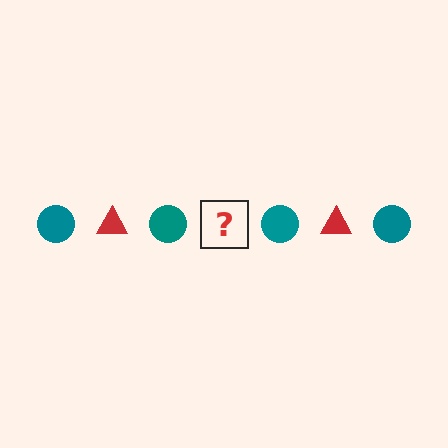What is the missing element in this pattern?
The missing element is a red triangle.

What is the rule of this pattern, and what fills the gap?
The rule is that the pattern alternates between teal circle and red triangle. The gap should be filled with a red triangle.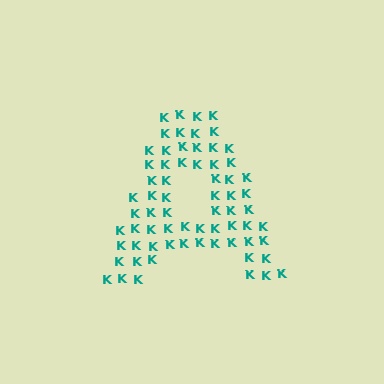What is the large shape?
The large shape is the letter A.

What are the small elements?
The small elements are letter K's.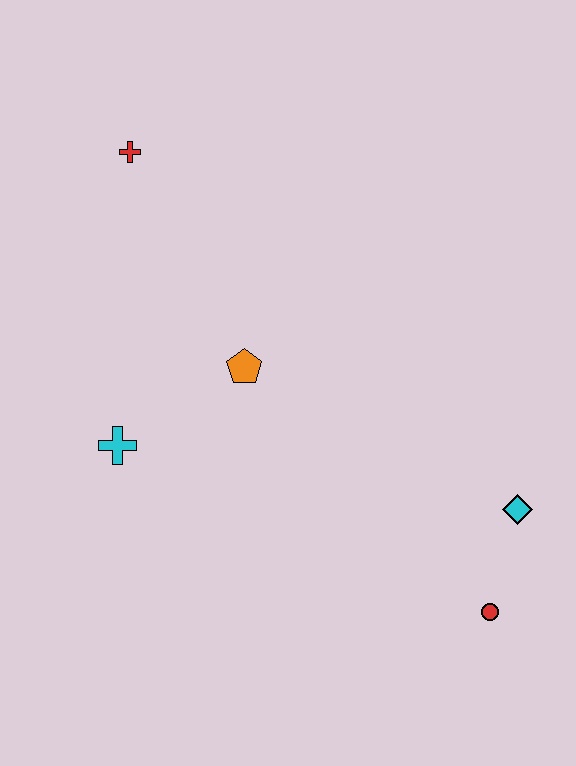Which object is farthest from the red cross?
The red circle is farthest from the red cross.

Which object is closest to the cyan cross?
The orange pentagon is closest to the cyan cross.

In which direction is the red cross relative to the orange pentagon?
The red cross is above the orange pentagon.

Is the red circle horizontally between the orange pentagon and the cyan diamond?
Yes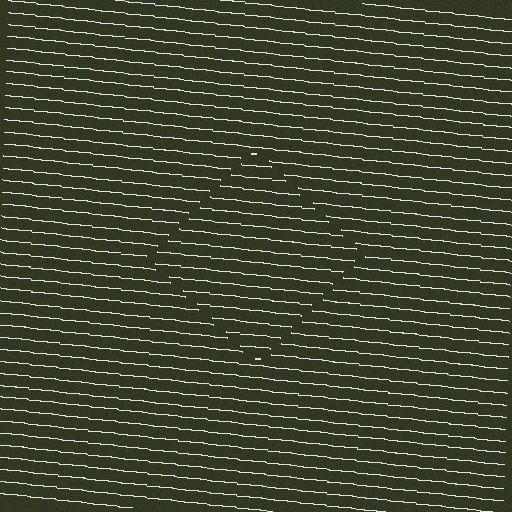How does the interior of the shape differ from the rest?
The interior of the shape contains the same grating, shifted by half a period — the contour is defined by the phase discontinuity where line-ends from the inner and outer gratings abut.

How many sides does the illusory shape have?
4 sides — the line-ends trace a square.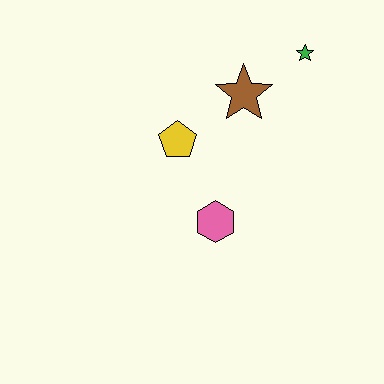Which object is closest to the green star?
The brown star is closest to the green star.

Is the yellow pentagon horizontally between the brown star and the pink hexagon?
No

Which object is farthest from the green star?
The pink hexagon is farthest from the green star.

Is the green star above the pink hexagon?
Yes